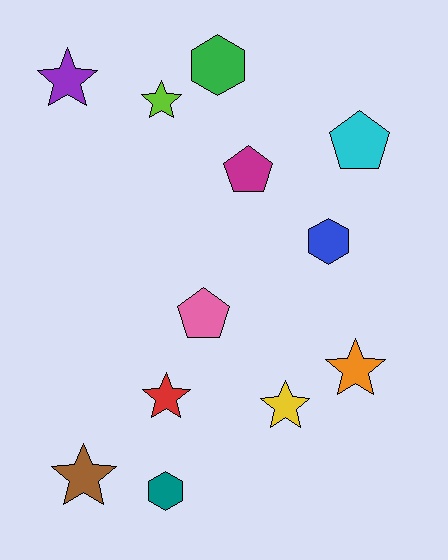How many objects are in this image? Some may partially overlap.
There are 12 objects.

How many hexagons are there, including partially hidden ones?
There are 3 hexagons.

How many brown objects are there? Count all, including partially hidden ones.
There is 1 brown object.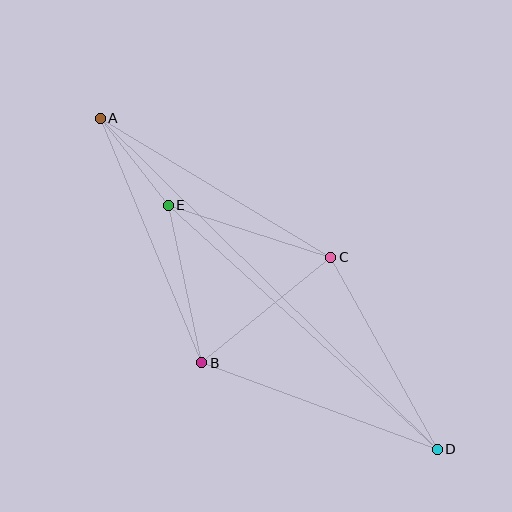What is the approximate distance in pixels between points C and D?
The distance between C and D is approximately 220 pixels.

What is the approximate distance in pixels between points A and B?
The distance between A and B is approximately 265 pixels.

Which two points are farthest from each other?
Points A and D are farthest from each other.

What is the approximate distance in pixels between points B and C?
The distance between B and C is approximately 167 pixels.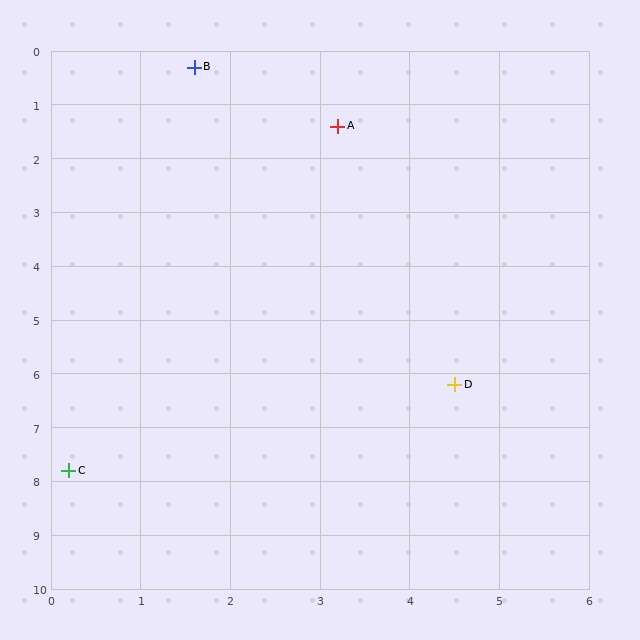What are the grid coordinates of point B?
Point B is at approximately (1.6, 0.3).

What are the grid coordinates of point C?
Point C is at approximately (0.2, 7.8).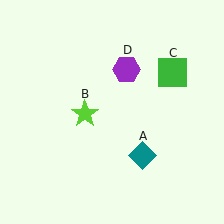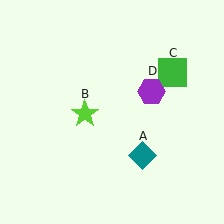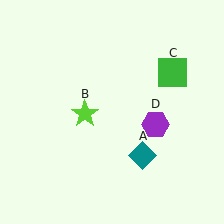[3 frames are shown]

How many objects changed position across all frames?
1 object changed position: purple hexagon (object D).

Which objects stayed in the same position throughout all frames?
Teal diamond (object A) and lime star (object B) and green square (object C) remained stationary.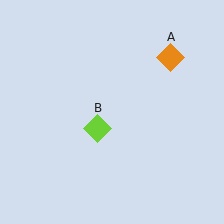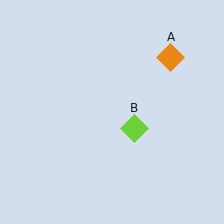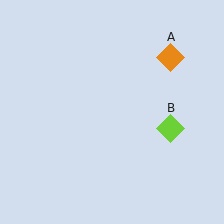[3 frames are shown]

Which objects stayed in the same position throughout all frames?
Orange diamond (object A) remained stationary.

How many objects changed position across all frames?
1 object changed position: lime diamond (object B).